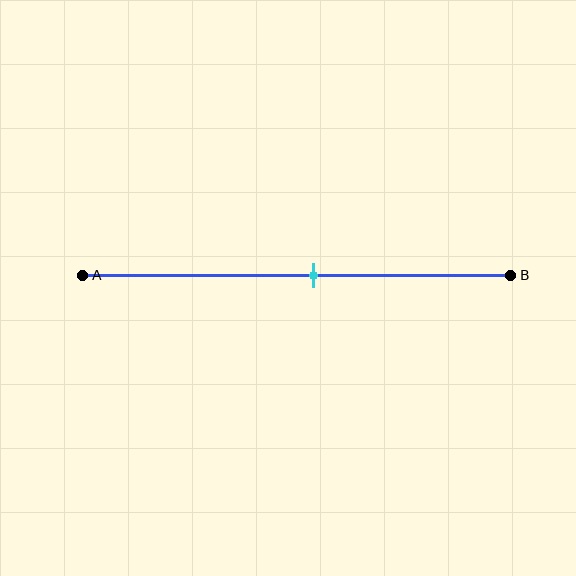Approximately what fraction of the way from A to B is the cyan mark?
The cyan mark is approximately 55% of the way from A to B.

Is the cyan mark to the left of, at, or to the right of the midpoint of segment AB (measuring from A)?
The cyan mark is to the right of the midpoint of segment AB.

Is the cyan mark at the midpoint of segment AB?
No, the mark is at about 55% from A, not at the 50% midpoint.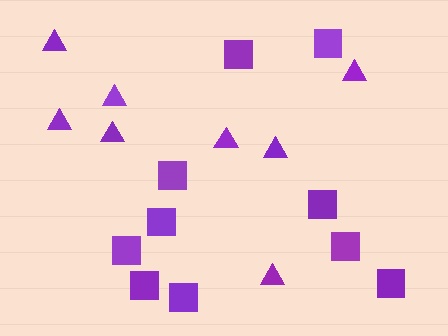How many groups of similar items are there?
There are 2 groups: one group of triangles (8) and one group of squares (10).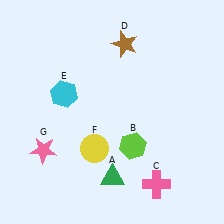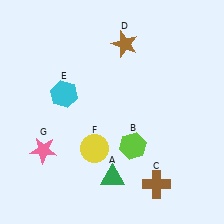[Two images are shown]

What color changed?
The cross (C) changed from pink in Image 1 to brown in Image 2.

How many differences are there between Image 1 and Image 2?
There is 1 difference between the two images.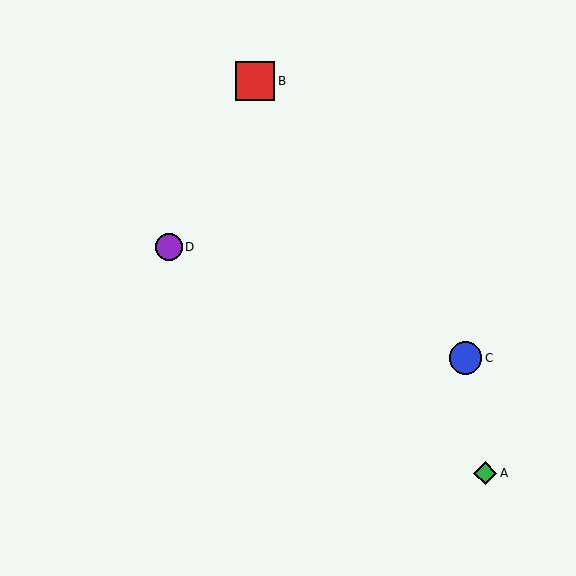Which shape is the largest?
The red square (labeled B) is the largest.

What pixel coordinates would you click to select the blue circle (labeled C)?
Click at (466, 358) to select the blue circle C.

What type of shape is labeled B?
Shape B is a red square.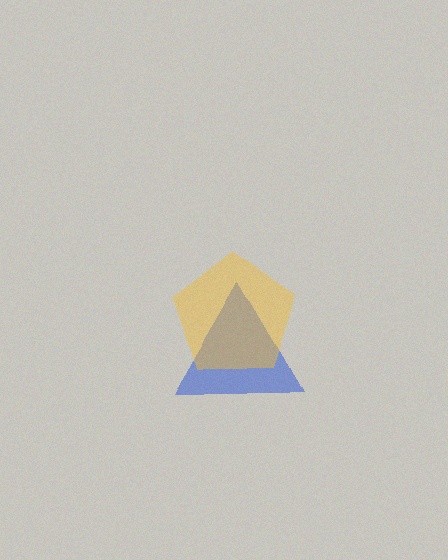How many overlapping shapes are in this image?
There are 2 overlapping shapes in the image.